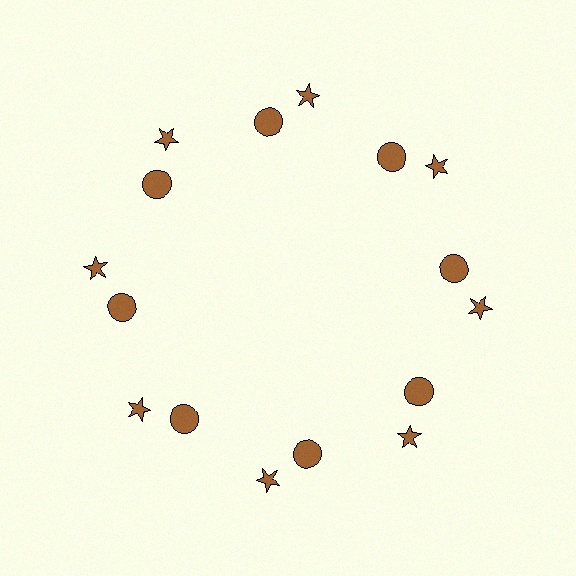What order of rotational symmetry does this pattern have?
This pattern has 8-fold rotational symmetry.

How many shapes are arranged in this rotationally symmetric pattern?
There are 16 shapes, arranged in 8 groups of 2.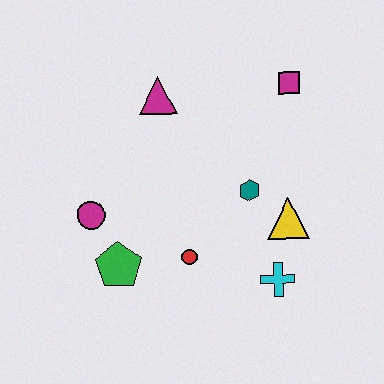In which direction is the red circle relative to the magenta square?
The red circle is below the magenta square.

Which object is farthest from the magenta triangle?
The cyan cross is farthest from the magenta triangle.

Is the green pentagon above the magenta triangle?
No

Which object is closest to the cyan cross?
The yellow triangle is closest to the cyan cross.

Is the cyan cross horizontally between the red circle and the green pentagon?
No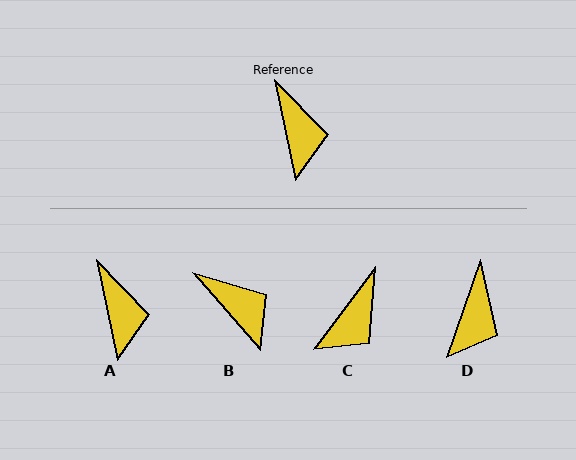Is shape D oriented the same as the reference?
No, it is off by about 31 degrees.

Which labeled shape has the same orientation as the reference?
A.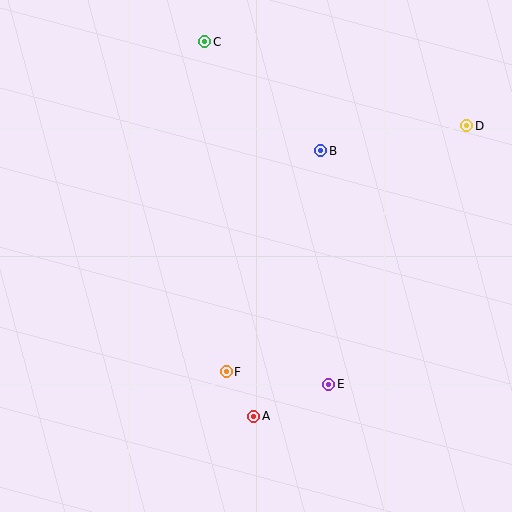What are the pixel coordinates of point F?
Point F is at (226, 372).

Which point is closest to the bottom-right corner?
Point E is closest to the bottom-right corner.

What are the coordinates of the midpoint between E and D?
The midpoint between E and D is at (398, 255).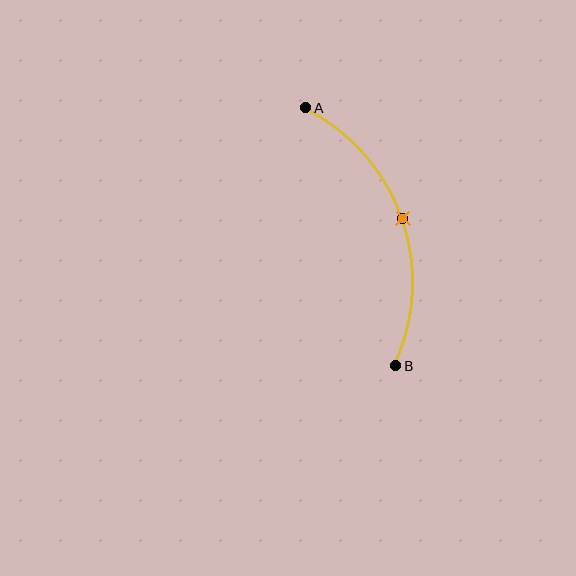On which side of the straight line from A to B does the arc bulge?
The arc bulges to the right of the straight line connecting A and B.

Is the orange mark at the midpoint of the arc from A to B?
Yes. The orange mark lies on the arc at equal arc-length from both A and B — it is the arc midpoint.